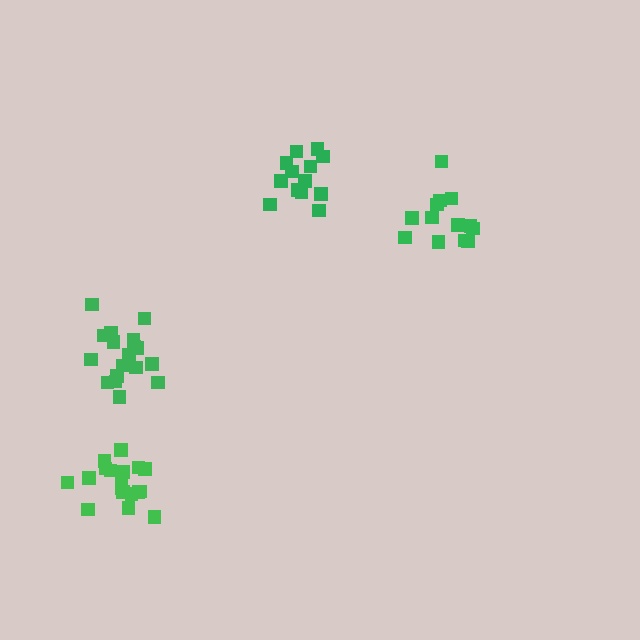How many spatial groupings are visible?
There are 4 spatial groupings.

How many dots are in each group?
Group 1: 18 dots, Group 2: 13 dots, Group 3: 13 dots, Group 4: 18 dots (62 total).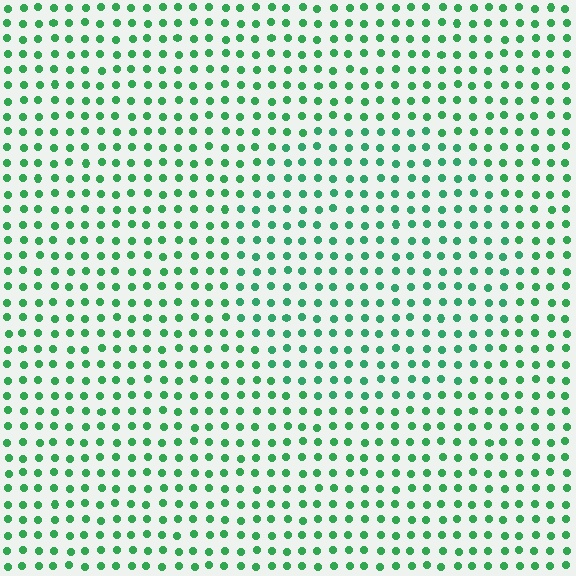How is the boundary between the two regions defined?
The boundary is defined purely by a slight shift in hue (about 14 degrees). Spacing, size, and orientation are identical on both sides.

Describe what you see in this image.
The image is filled with small green elements in a uniform arrangement. A circle-shaped region is visible where the elements are tinted to a slightly different hue, forming a subtle color boundary.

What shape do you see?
I see a circle.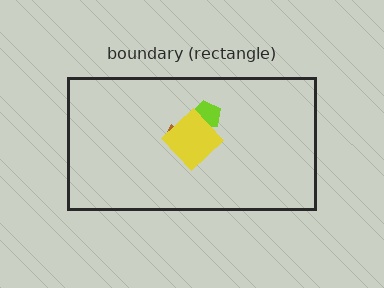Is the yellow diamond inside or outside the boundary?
Inside.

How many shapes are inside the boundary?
3 inside, 0 outside.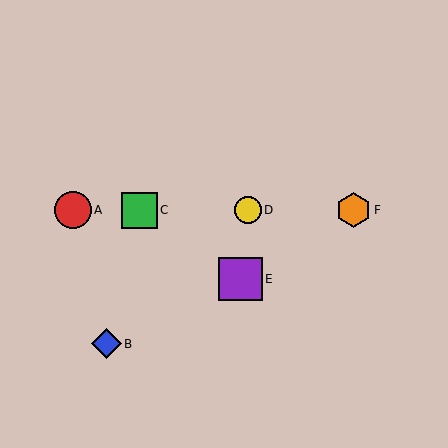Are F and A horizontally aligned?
Yes, both are at y≈210.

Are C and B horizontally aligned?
No, C is at y≈210 and B is at y≈344.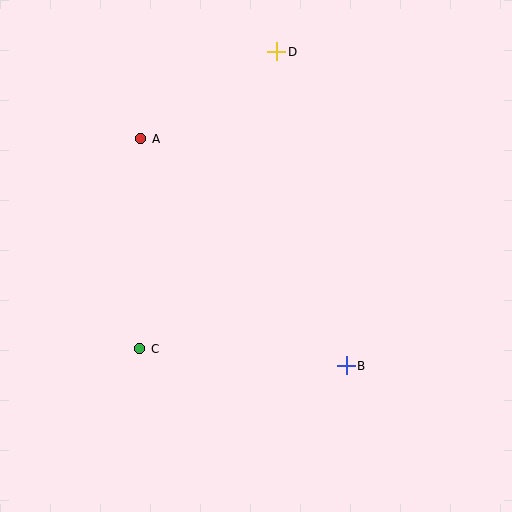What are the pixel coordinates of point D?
Point D is at (277, 52).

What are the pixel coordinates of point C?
Point C is at (140, 349).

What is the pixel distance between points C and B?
The distance between C and B is 207 pixels.